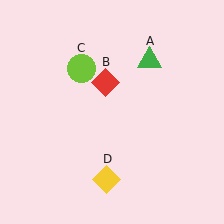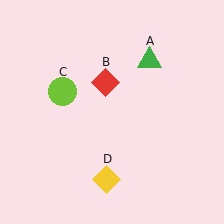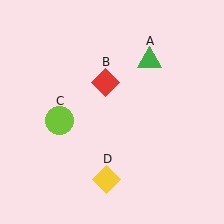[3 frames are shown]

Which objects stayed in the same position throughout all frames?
Green triangle (object A) and red diamond (object B) and yellow diamond (object D) remained stationary.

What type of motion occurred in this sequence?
The lime circle (object C) rotated counterclockwise around the center of the scene.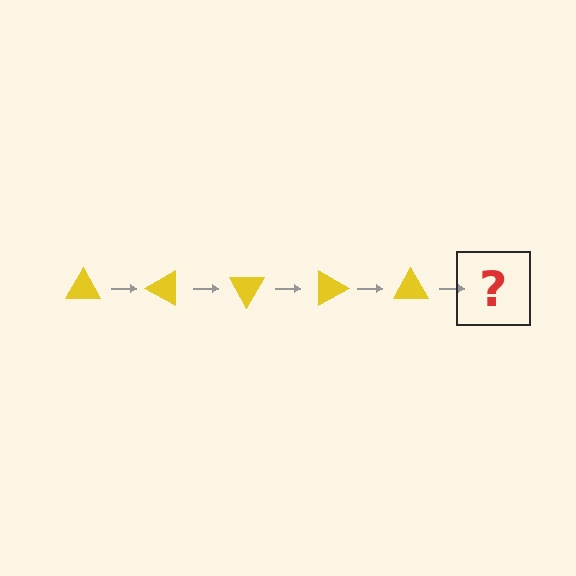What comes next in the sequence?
The next element should be a yellow triangle rotated 150 degrees.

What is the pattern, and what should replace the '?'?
The pattern is that the triangle rotates 30 degrees each step. The '?' should be a yellow triangle rotated 150 degrees.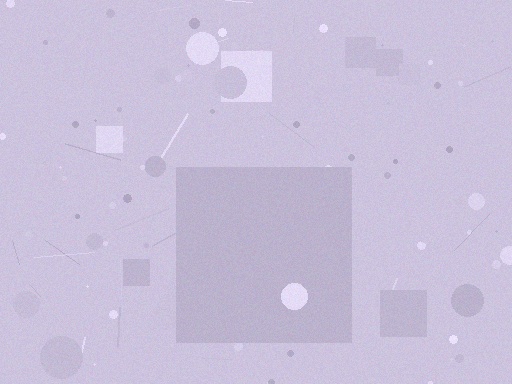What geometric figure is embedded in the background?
A square is embedded in the background.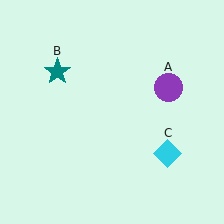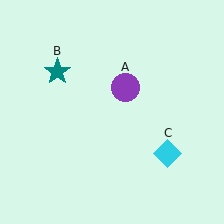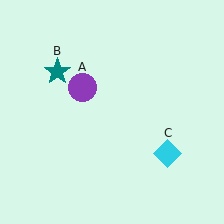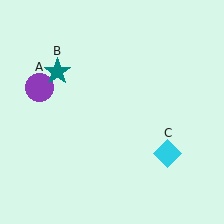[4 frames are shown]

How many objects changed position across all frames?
1 object changed position: purple circle (object A).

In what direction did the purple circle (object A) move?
The purple circle (object A) moved left.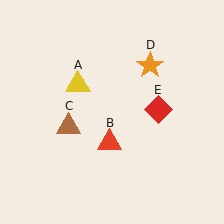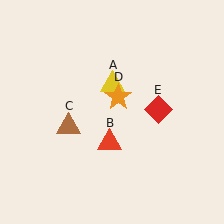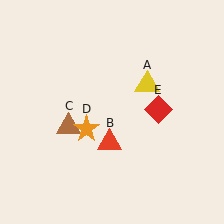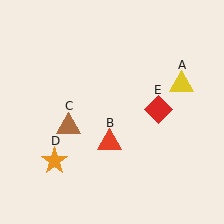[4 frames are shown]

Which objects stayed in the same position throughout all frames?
Red triangle (object B) and brown triangle (object C) and red diamond (object E) remained stationary.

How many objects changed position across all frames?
2 objects changed position: yellow triangle (object A), orange star (object D).